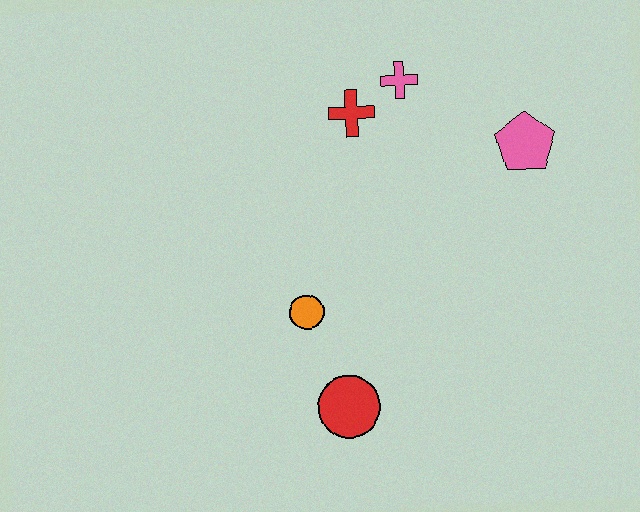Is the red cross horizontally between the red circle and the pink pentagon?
Yes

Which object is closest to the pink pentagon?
The pink cross is closest to the pink pentagon.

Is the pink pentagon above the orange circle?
Yes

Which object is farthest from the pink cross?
The red circle is farthest from the pink cross.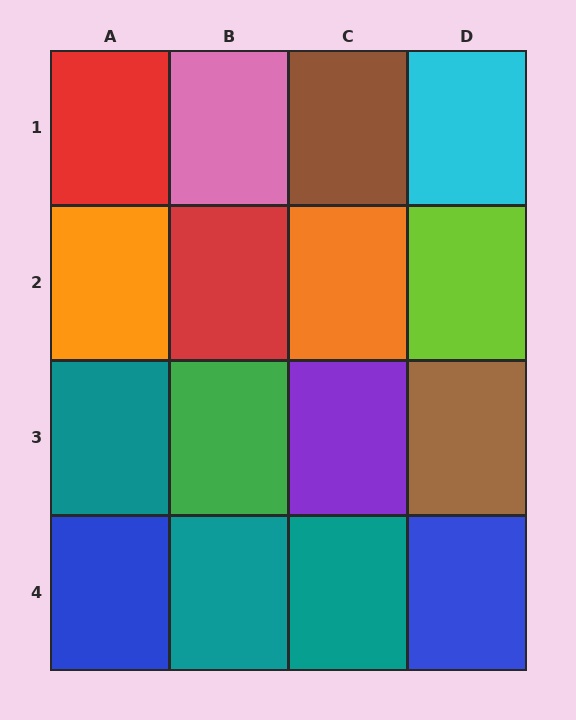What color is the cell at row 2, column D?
Lime.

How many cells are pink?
1 cell is pink.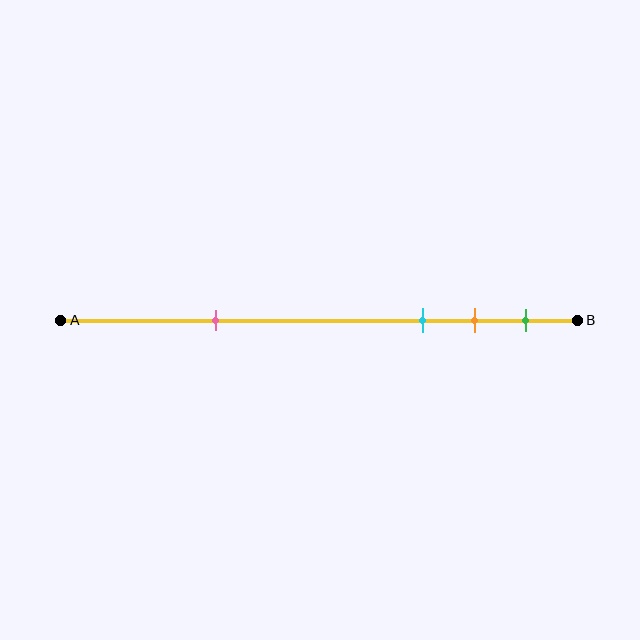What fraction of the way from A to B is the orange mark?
The orange mark is approximately 80% (0.8) of the way from A to B.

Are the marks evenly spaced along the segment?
No, the marks are not evenly spaced.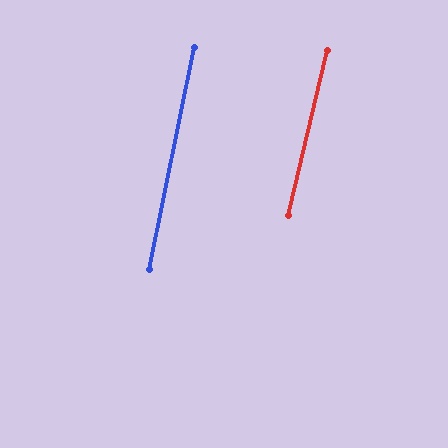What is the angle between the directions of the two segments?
Approximately 2 degrees.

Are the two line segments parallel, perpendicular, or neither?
Parallel — their directions differ by only 1.7°.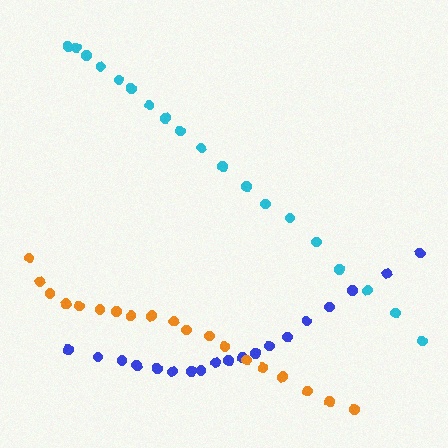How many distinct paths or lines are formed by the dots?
There are 3 distinct paths.